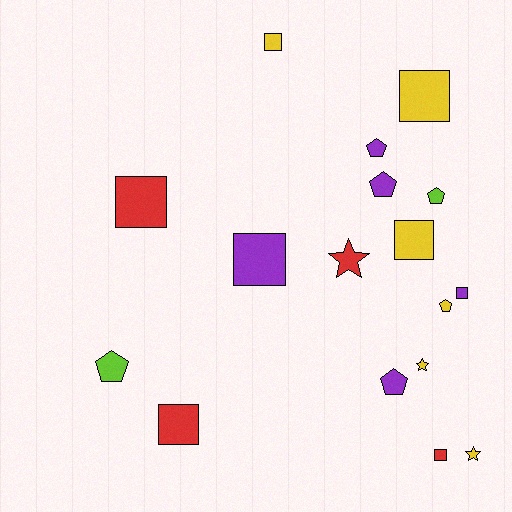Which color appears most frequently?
Yellow, with 6 objects.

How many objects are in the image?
There are 17 objects.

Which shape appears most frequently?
Square, with 8 objects.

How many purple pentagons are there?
There are 3 purple pentagons.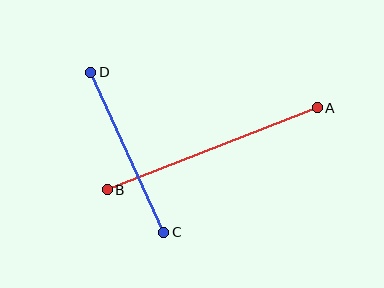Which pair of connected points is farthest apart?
Points A and B are farthest apart.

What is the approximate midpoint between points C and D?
The midpoint is at approximately (127, 152) pixels.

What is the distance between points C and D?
The distance is approximately 176 pixels.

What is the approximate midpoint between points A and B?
The midpoint is at approximately (212, 149) pixels.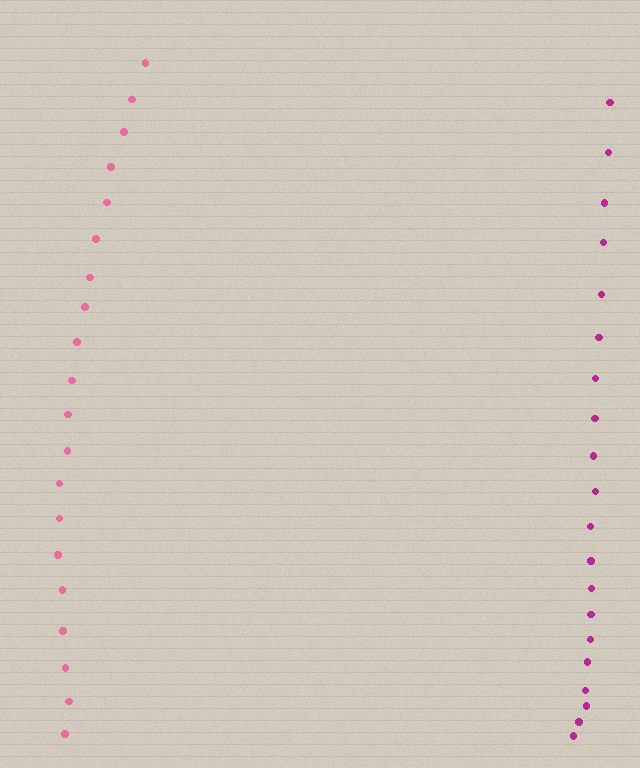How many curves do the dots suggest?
There are 2 distinct paths.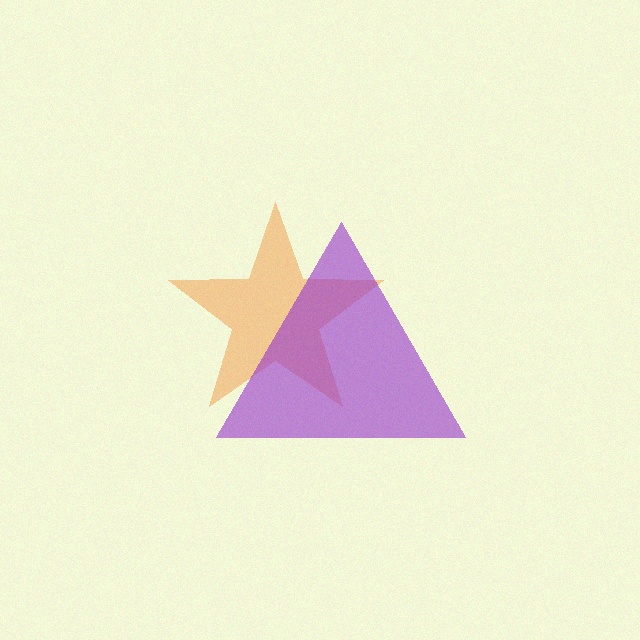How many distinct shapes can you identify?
There are 2 distinct shapes: an orange star, a purple triangle.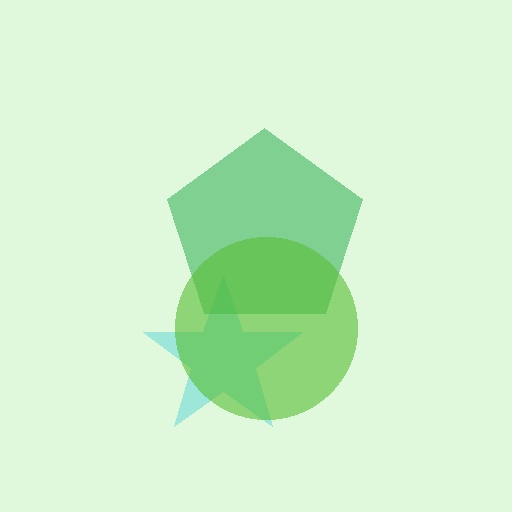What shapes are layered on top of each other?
The layered shapes are: a cyan star, a green pentagon, a lime circle.